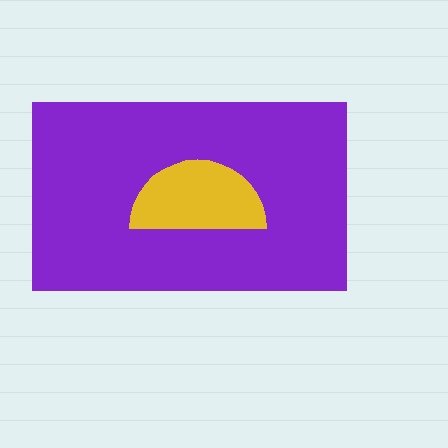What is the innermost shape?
The yellow semicircle.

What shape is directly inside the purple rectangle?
The yellow semicircle.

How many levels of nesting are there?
2.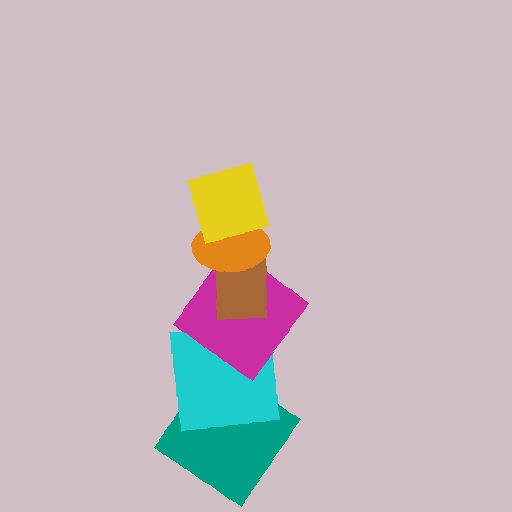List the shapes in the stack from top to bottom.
From top to bottom: the yellow square, the orange ellipse, the brown rectangle, the magenta diamond, the cyan square, the teal diamond.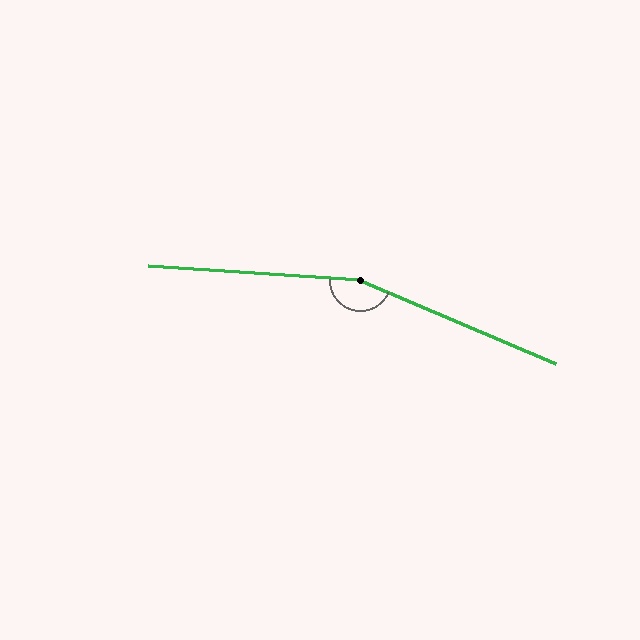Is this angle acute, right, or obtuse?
It is obtuse.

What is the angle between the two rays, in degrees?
Approximately 161 degrees.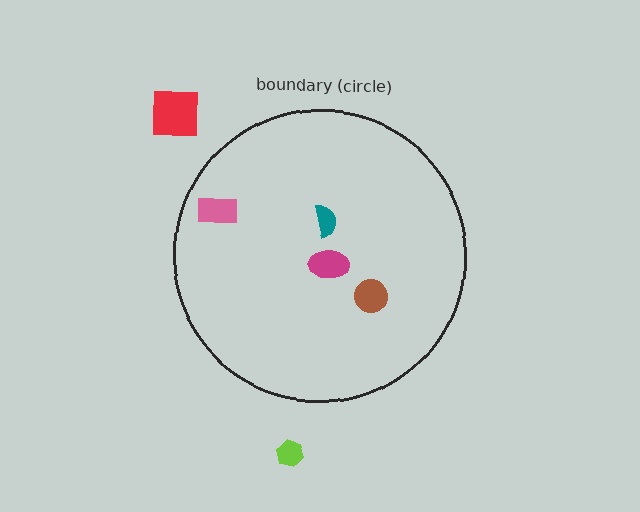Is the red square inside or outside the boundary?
Outside.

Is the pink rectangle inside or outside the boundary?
Inside.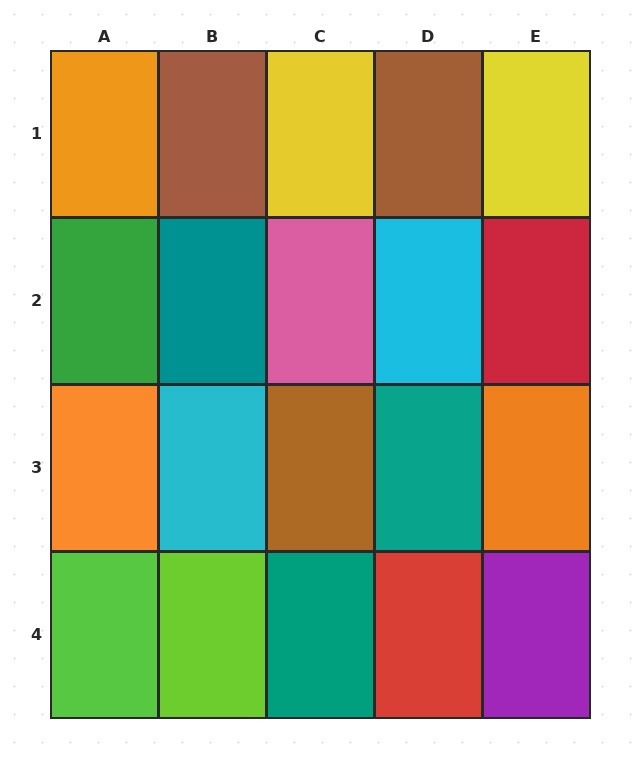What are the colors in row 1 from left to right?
Orange, brown, yellow, brown, yellow.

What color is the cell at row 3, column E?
Orange.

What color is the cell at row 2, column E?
Red.